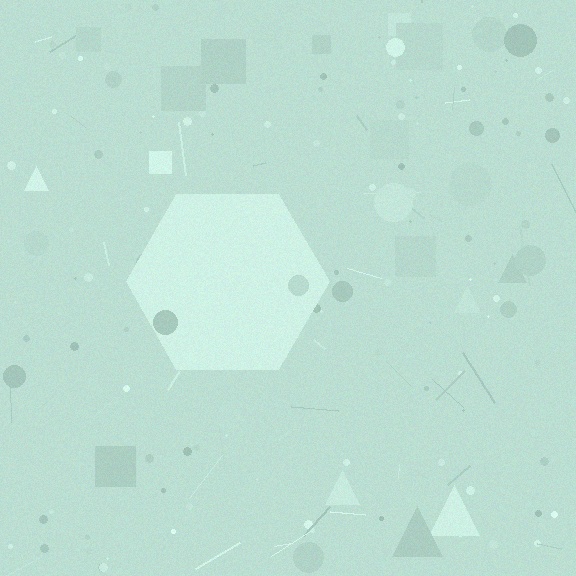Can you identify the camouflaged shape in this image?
The camouflaged shape is a hexagon.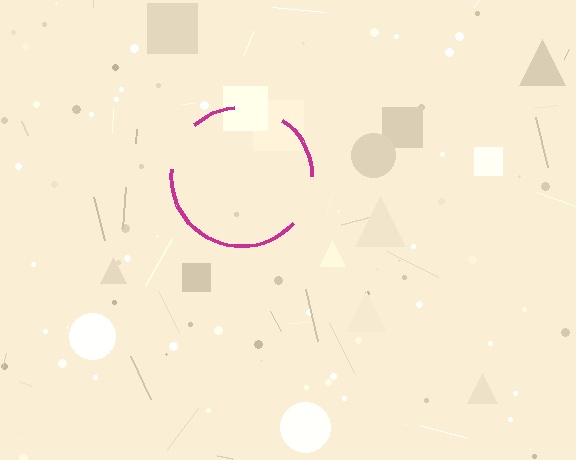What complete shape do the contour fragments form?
The contour fragments form a circle.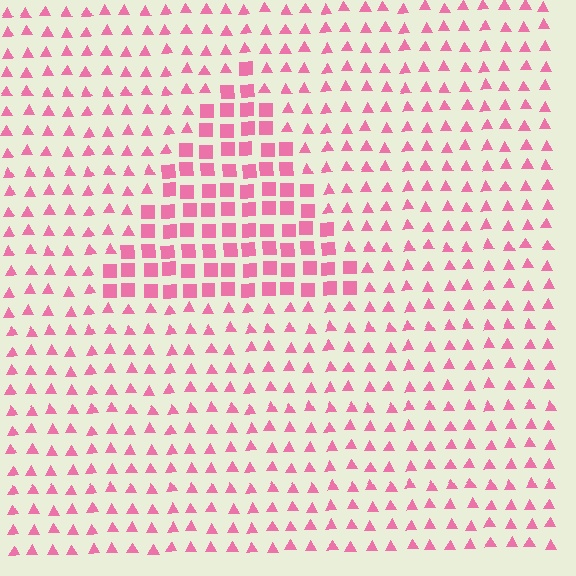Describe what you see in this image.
The image is filled with small pink elements arranged in a uniform grid. A triangle-shaped region contains squares, while the surrounding area contains triangles. The boundary is defined purely by the change in element shape.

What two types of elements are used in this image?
The image uses squares inside the triangle region and triangles outside it.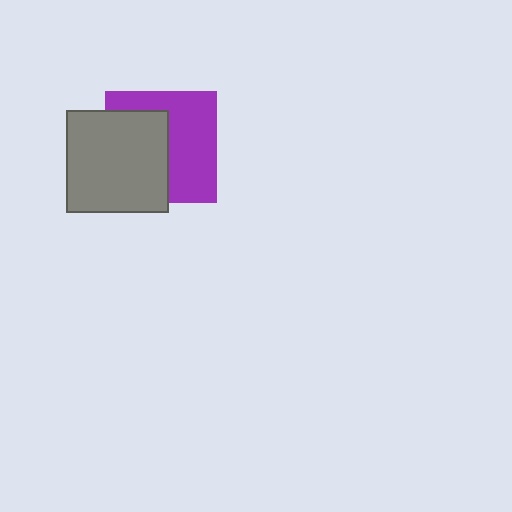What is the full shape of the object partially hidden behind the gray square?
The partially hidden object is a purple square.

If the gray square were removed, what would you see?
You would see the complete purple square.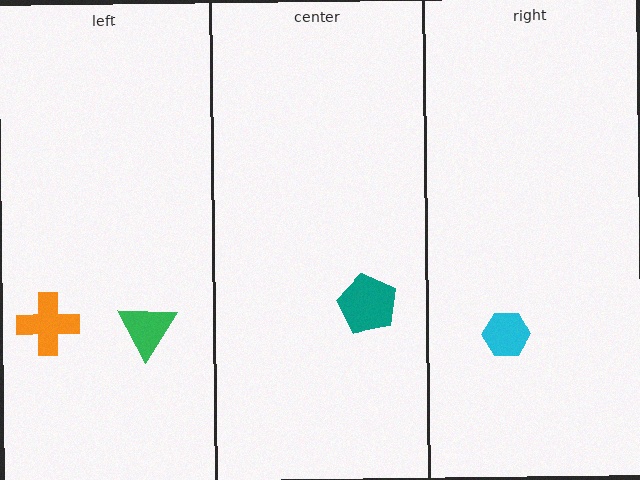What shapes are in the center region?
The teal pentagon.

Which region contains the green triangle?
The left region.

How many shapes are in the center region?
1.